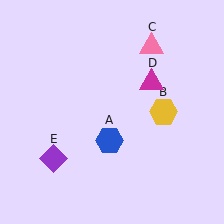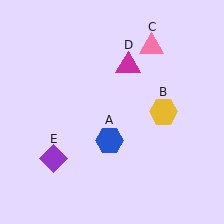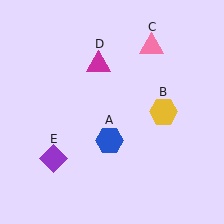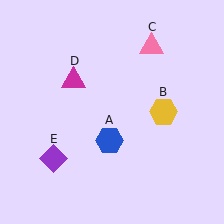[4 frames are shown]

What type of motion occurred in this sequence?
The magenta triangle (object D) rotated counterclockwise around the center of the scene.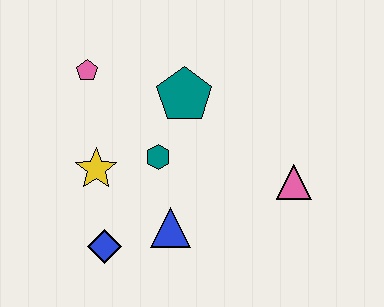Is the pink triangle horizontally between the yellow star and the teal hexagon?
No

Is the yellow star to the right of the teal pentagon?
No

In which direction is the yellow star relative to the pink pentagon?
The yellow star is below the pink pentagon.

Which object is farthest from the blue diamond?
The pink triangle is farthest from the blue diamond.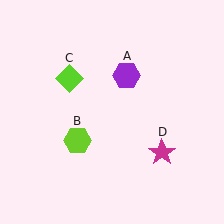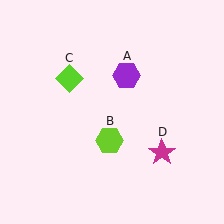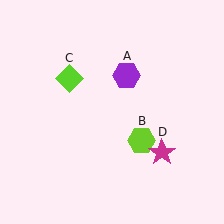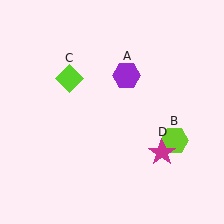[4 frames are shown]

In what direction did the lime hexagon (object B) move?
The lime hexagon (object B) moved right.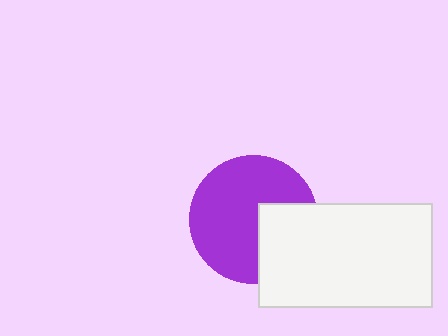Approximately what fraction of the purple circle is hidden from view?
Roughly 30% of the purple circle is hidden behind the white rectangle.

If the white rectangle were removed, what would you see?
You would see the complete purple circle.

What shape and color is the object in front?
The object in front is a white rectangle.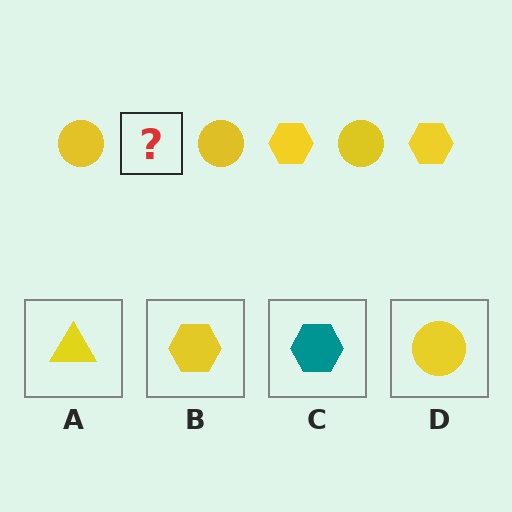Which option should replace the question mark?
Option B.